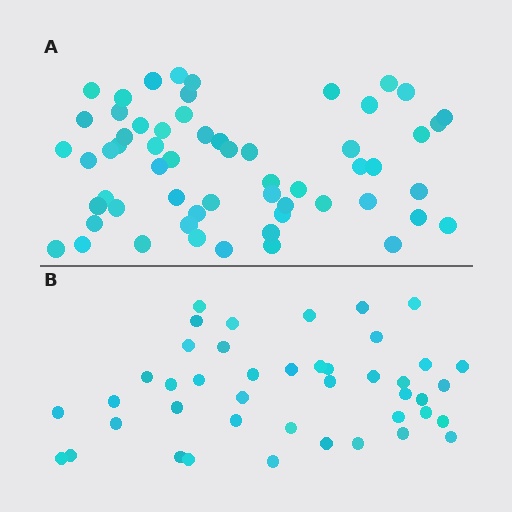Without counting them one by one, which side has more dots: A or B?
Region A (the top region) has more dots.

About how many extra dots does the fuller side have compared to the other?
Region A has approximately 15 more dots than region B.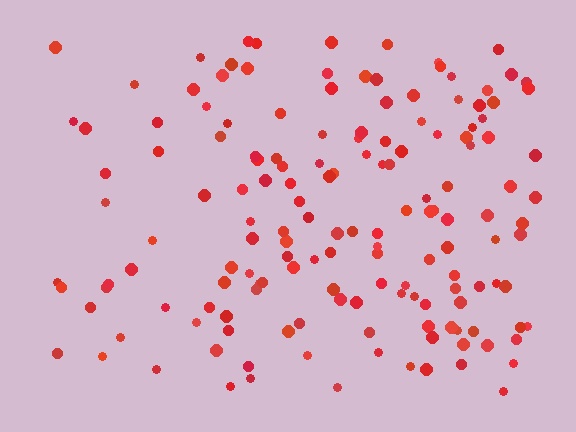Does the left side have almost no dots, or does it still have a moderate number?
Still a moderate number, just noticeably fewer than the right.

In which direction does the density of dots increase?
From left to right, with the right side densest.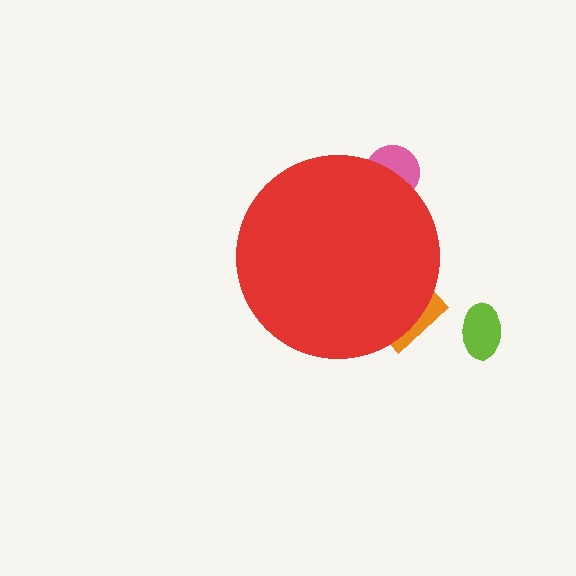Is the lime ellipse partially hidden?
No, the lime ellipse is fully visible.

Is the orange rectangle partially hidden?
Yes, the orange rectangle is partially hidden behind the red circle.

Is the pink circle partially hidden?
Yes, the pink circle is partially hidden behind the red circle.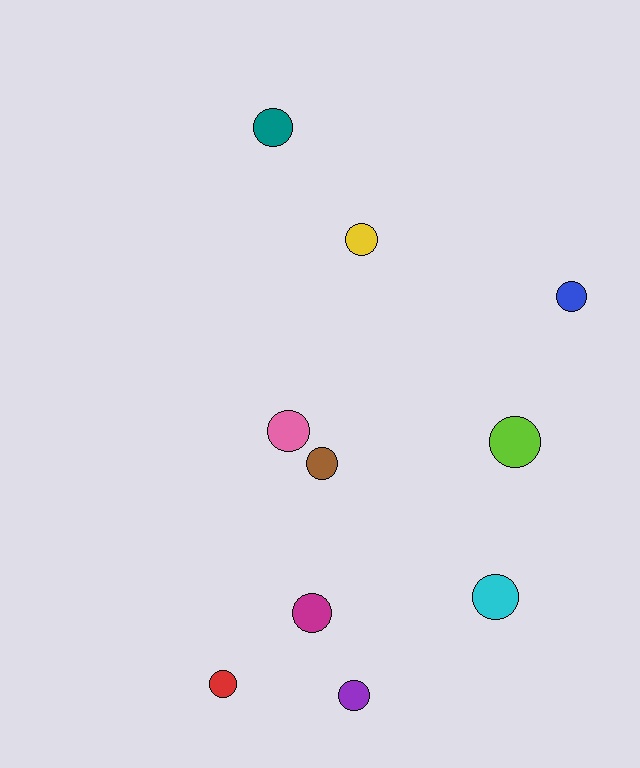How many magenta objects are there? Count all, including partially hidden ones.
There is 1 magenta object.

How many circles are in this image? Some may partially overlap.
There are 10 circles.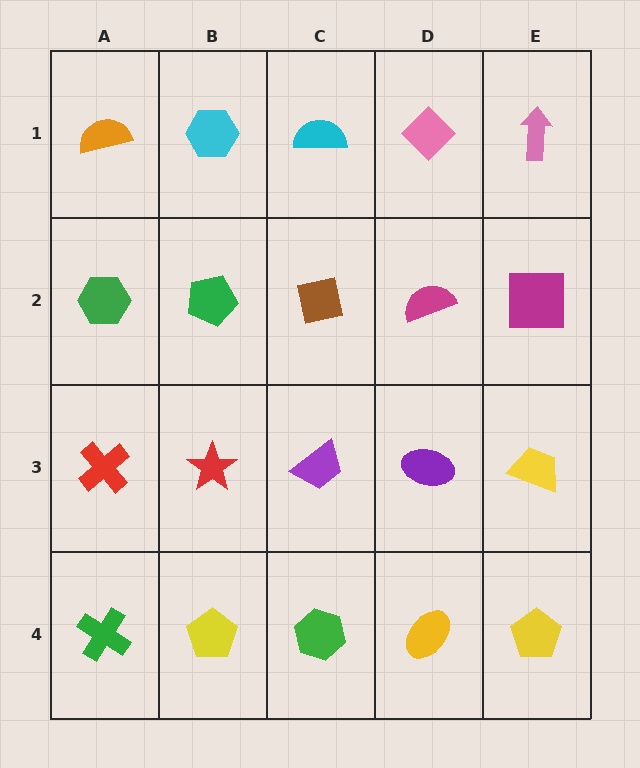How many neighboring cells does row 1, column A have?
2.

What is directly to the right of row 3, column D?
A yellow trapezoid.